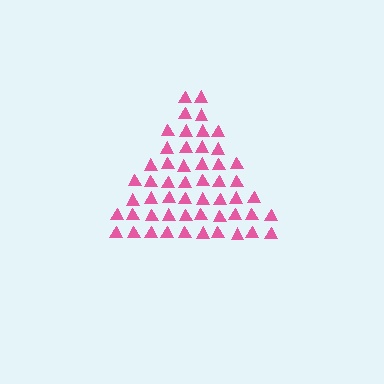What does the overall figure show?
The overall figure shows a triangle.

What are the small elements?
The small elements are triangles.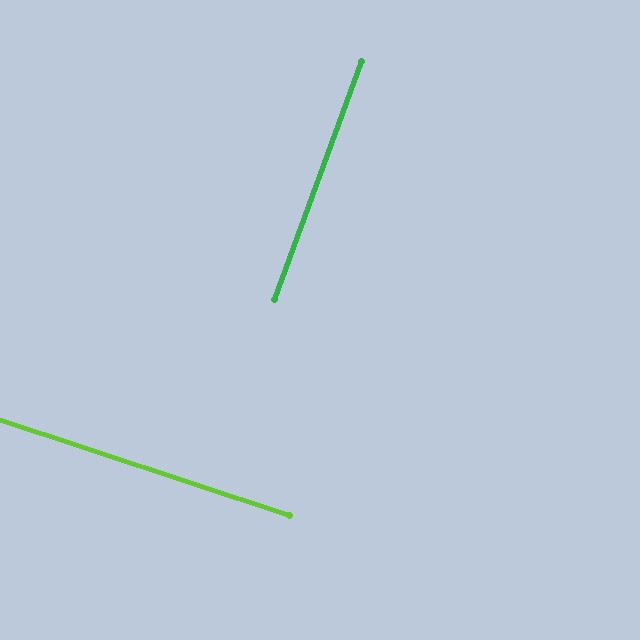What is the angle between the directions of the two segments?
Approximately 88 degrees.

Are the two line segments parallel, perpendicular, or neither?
Perpendicular — they meet at approximately 88°.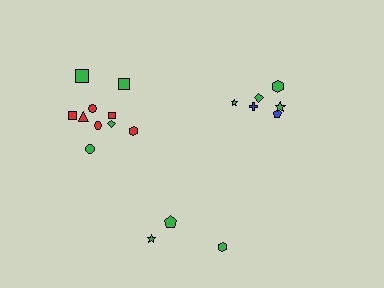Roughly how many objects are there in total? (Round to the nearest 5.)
Roughly 20 objects in total.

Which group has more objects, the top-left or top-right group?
The top-left group.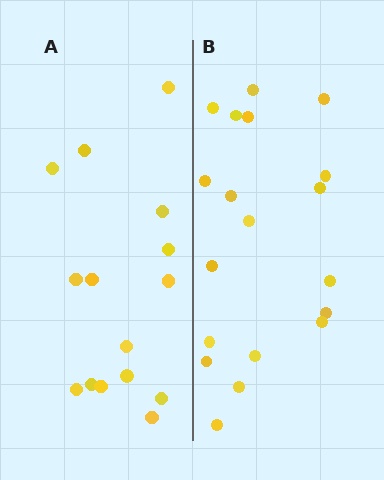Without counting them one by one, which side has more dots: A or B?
Region B (the right region) has more dots.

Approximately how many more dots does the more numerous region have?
Region B has about 4 more dots than region A.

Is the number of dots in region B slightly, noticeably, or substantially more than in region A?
Region B has noticeably more, but not dramatically so. The ratio is roughly 1.3 to 1.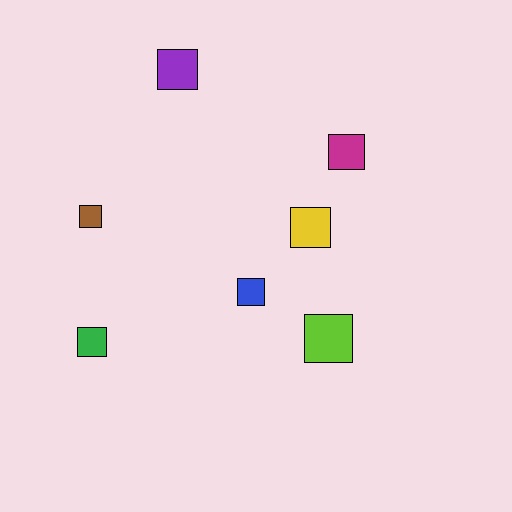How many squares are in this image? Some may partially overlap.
There are 7 squares.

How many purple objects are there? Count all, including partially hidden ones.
There is 1 purple object.